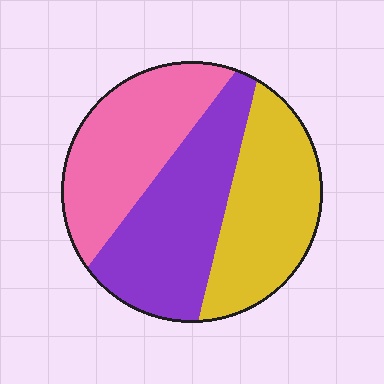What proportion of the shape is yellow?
Yellow takes up about one third (1/3) of the shape.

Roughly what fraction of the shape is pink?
Pink covers around 30% of the shape.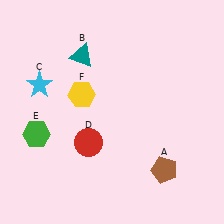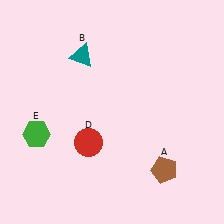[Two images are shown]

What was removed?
The yellow hexagon (F), the cyan star (C) were removed in Image 2.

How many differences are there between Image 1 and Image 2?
There are 2 differences between the two images.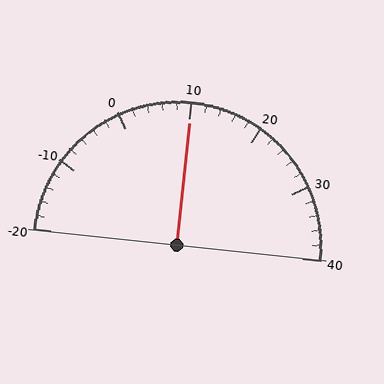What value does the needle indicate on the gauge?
The needle indicates approximately 10.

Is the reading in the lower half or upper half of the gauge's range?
The reading is in the upper half of the range (-20 to 40).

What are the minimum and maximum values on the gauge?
The gauge ranges from -20 to 40.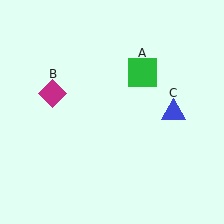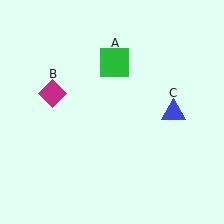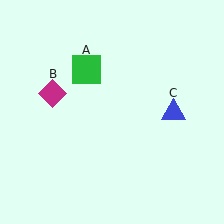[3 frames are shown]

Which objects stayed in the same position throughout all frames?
Magenta diamond (object B) and blue triangle (object C) remained stationary.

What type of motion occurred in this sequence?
The green square (object A) rotated counterclockwise around the center of the scene.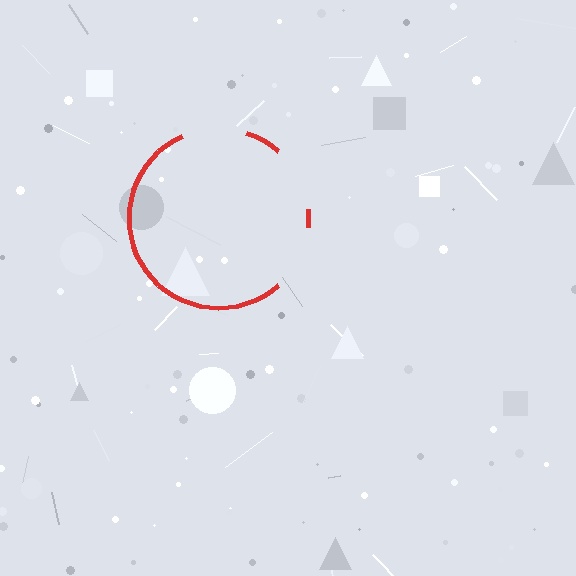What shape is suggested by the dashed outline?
The dashed outline suggests a circle.